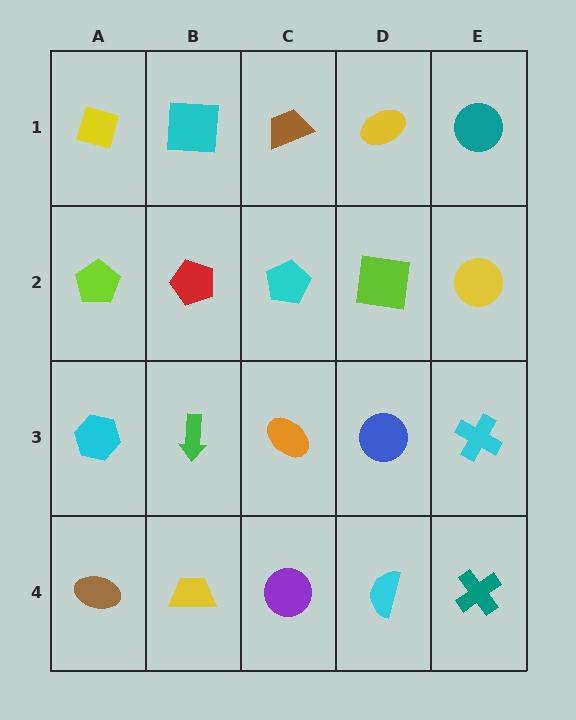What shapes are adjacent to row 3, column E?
A yellow circle (row 2, column E), a teal cross (row 4, column E), a blue circle (row 3, column D).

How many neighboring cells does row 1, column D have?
3.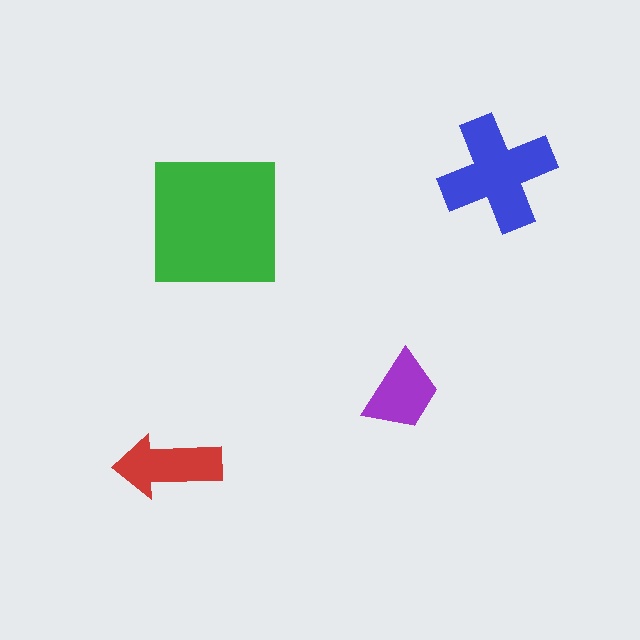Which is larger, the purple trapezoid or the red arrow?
The red arrow.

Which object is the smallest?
The purple trapezoid.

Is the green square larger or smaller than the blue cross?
Larger.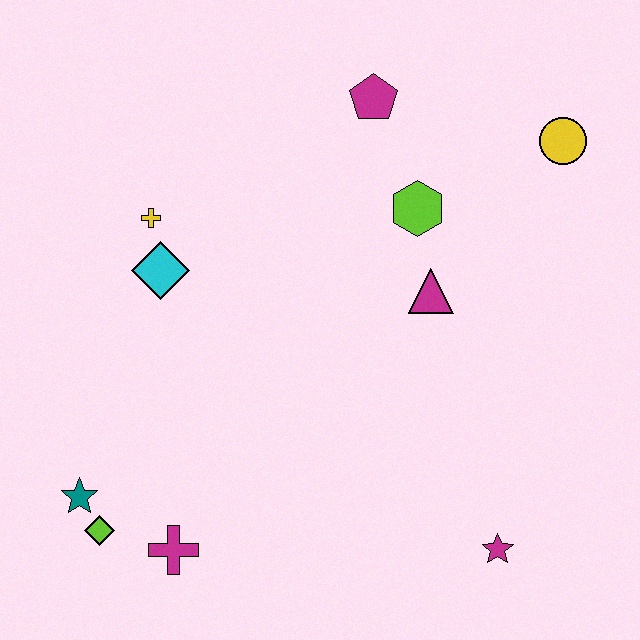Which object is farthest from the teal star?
The yellow circle is farthest from the teal star.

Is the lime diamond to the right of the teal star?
Yes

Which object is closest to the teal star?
The lime diamond is closest to the teal star.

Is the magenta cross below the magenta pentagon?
Yes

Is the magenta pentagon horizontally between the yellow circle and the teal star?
Yes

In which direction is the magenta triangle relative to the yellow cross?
The magenta triangle is to the right of the yellow cross.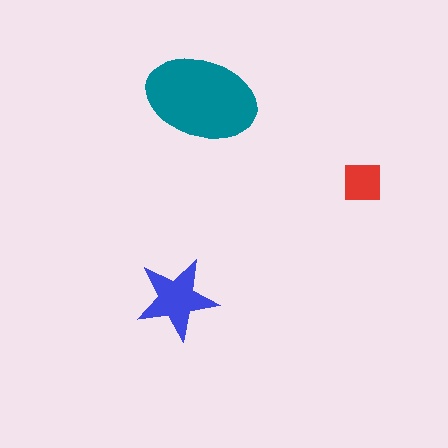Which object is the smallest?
The red square.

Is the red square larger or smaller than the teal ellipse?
Smaller.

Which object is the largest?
The teal ellipse.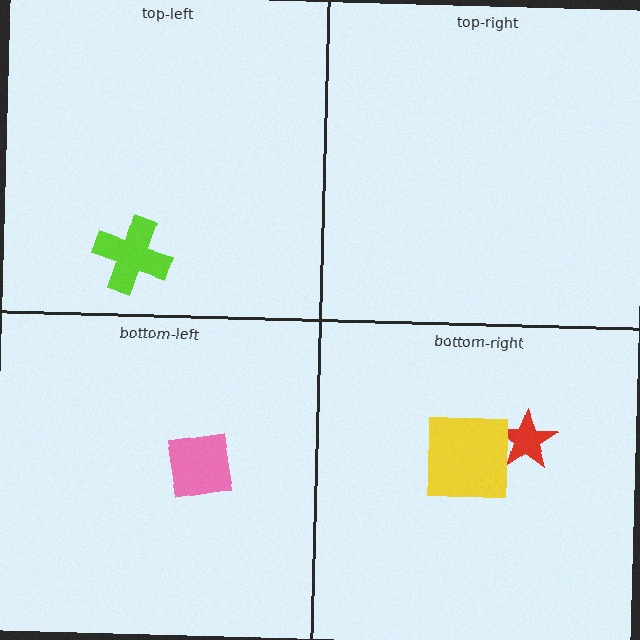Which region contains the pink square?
The bottom-left region.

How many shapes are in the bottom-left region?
1.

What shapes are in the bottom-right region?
The red star, the yellow square.